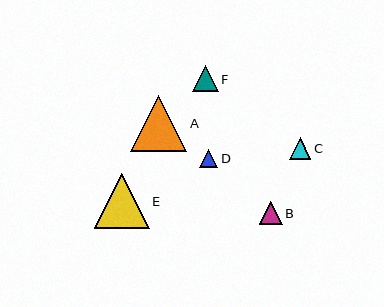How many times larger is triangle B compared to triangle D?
Triangle B is approximately 1.3 times the size of triangle D.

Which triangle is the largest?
Triangle A is the largest with a size of approximately 56 pixels.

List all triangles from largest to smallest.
From largest to smallest: A, E, F, B, C, D.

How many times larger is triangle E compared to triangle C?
Triangle E is approximately 2.5 times the size of triangle C.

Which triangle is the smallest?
Triangle D is the smallest with a size of approximately 18 pixels.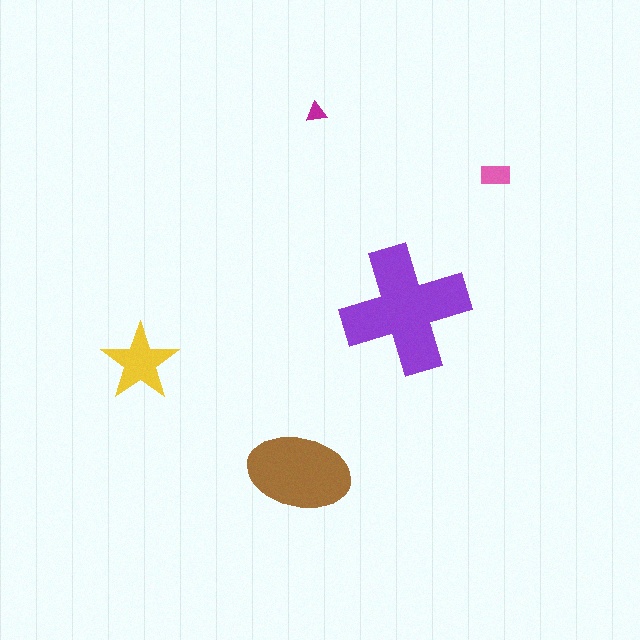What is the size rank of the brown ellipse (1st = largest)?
2nd.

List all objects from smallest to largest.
The magenta triangle, the pink rectangle, the yellow star, the brown ellipse, the purple cross.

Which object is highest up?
The magenta triangle is topmost.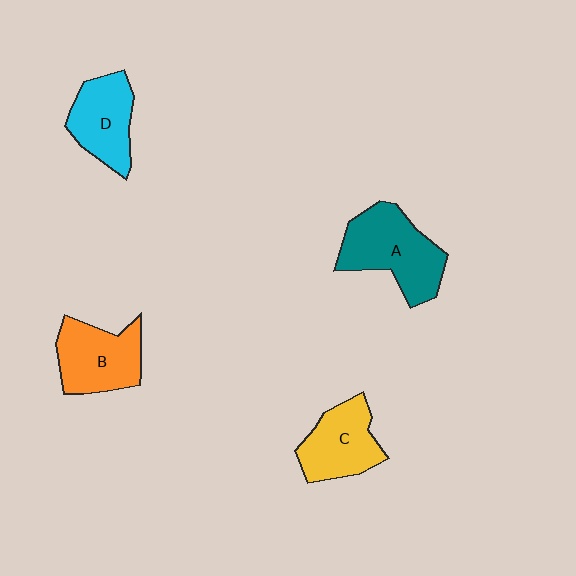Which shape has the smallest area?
Shape D (cyan).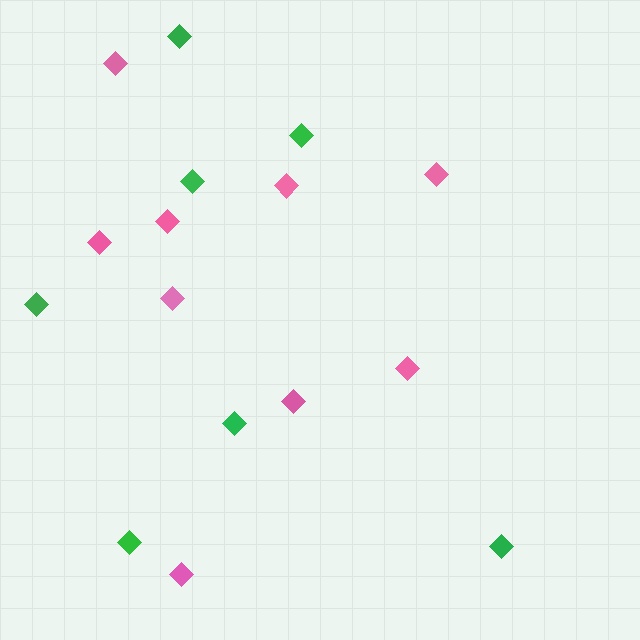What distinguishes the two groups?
There are 2 groups: one group of pink diamonds (9) and one group of green diamonds (7).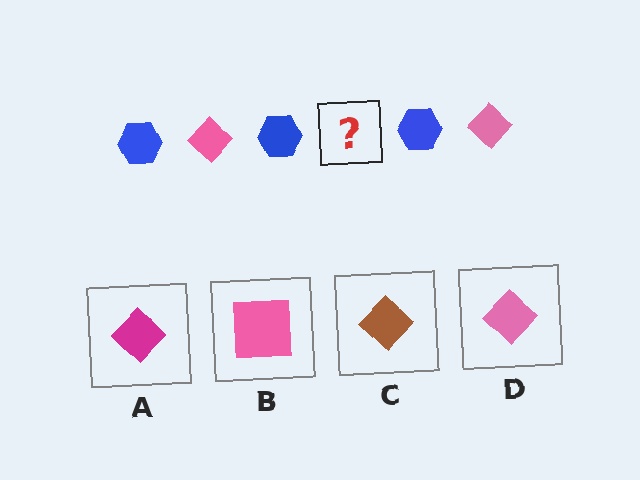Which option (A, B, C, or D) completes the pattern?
D.